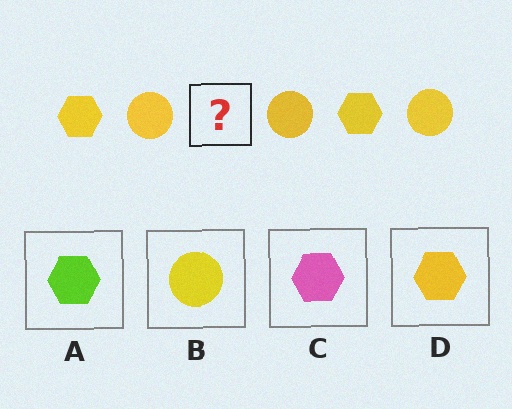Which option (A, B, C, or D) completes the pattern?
D.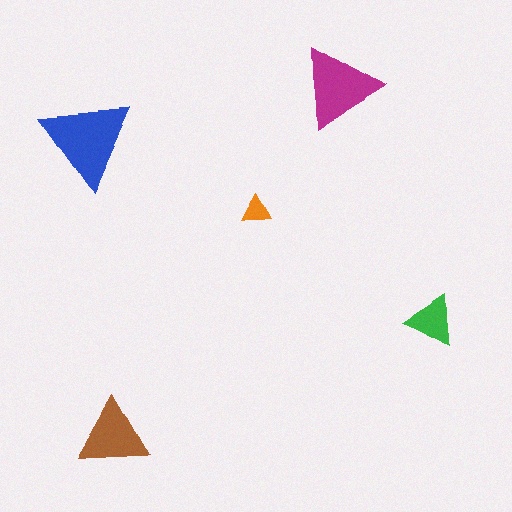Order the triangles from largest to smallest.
the blue one, the magenta one, the brown one, the green one, the orange one.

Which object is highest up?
The magenta triangle is topmost.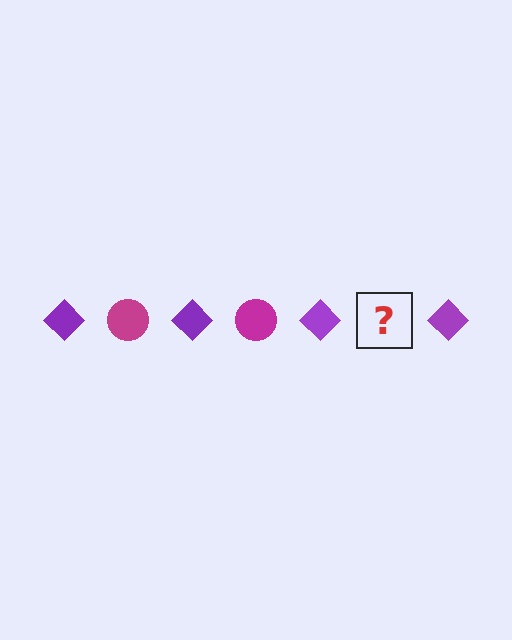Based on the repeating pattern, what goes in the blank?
The blank should be a magenta circle.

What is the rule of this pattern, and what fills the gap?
The rule is that the pattern alternates between purple diamond and magenta circle. The gap should be filled with a magenta circle.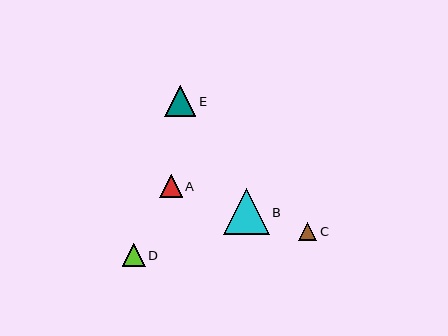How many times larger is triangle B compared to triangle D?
Triangle B is approximately 2.0 times the size of triangle D.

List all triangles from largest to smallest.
From largest to smallest: B, E, D, A, C.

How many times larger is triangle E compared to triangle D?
Triangle E is approximately 1.4 times the size of triangle D.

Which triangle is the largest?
Triangle B is the largest with a size of approximately 46 pixels.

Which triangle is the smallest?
Triangle C is the smallest with a size of approximately 18 pixels.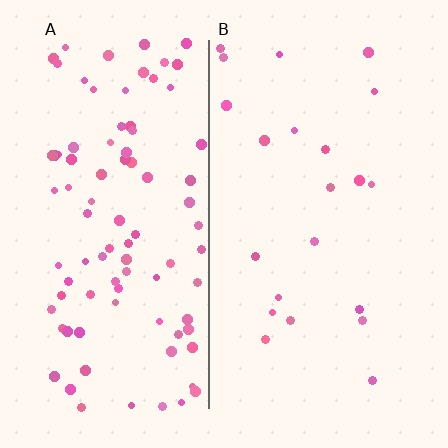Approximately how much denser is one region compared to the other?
Approximately 4.3× — region A over region B.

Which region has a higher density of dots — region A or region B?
A (the left).